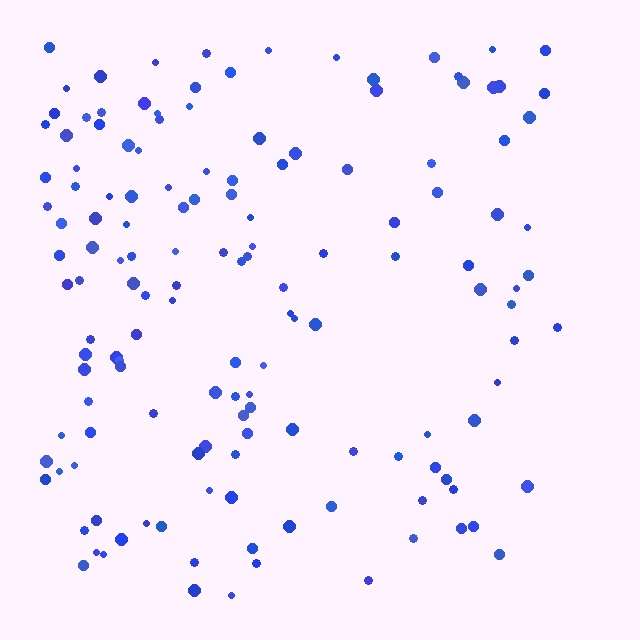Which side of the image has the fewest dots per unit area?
The right.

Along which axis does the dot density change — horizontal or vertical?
Horizontal.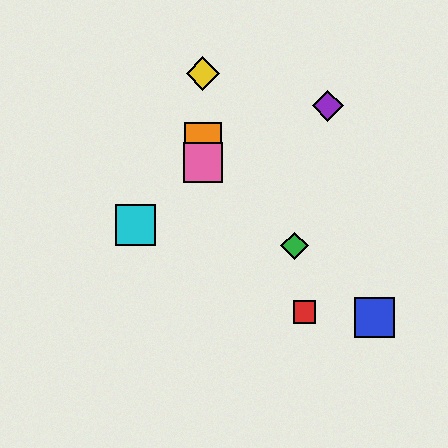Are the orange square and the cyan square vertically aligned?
No, the orange square is at x≈203 and the cyan square is at x≈136.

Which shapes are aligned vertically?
The yellow diamond, the orange square, the pink square are aligned vertically.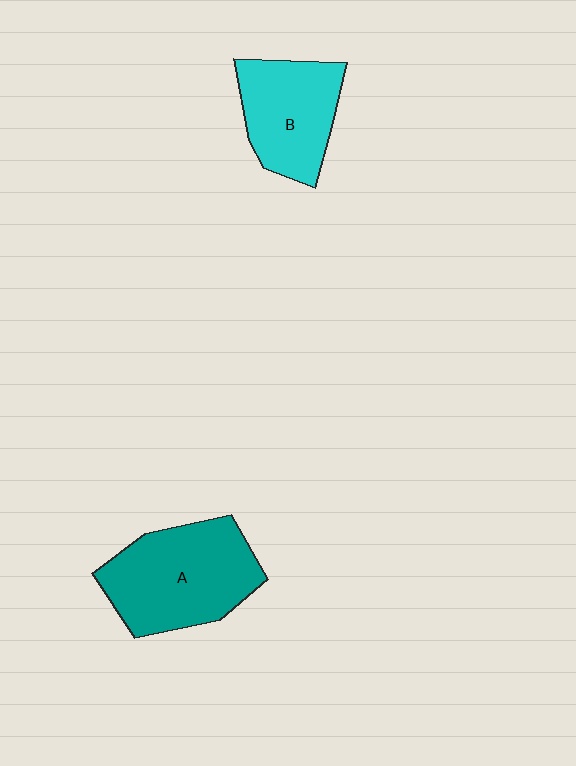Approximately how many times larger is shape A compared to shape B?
Approximately 1.3 times.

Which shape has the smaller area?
Shape B (cyan).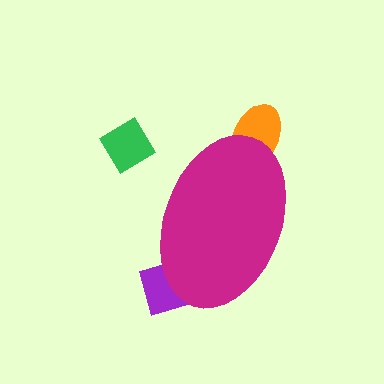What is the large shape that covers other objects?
A magenta ellipse.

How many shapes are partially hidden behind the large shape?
2 shapes are partially hidden.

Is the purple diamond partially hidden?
Yes, the purple diamond is partially hidden behind the magenta ellipse.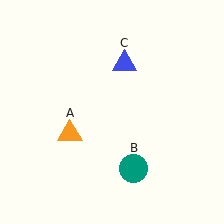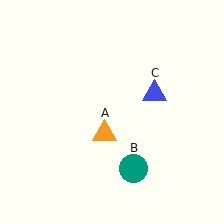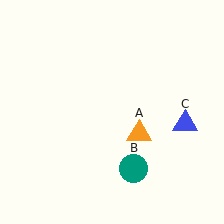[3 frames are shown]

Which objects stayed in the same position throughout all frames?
Teal circle (object B) remained stationary.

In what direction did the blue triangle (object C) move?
The blue triangle (object C) moved down and to the right.